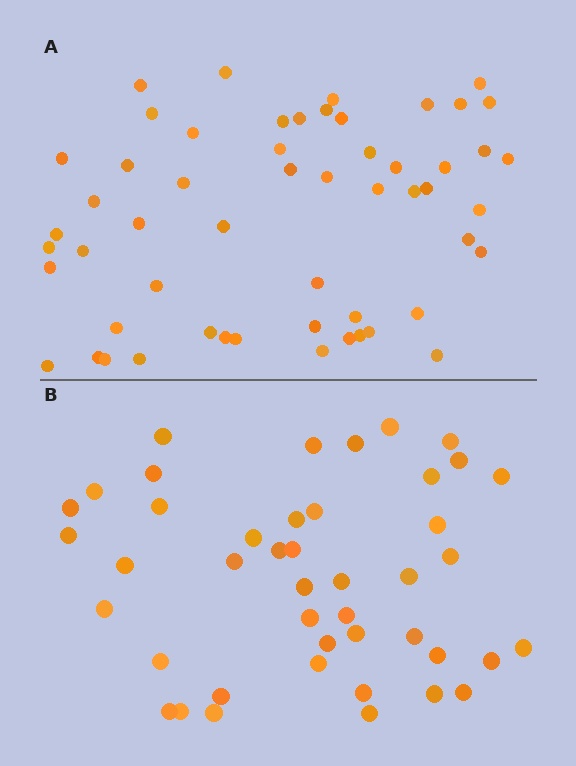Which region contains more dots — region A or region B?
Region A (the top region) has more dots.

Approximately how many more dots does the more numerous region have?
Region A has roughly 12 or so more dots than region B.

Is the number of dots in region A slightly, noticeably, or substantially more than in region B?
Region A has noticeably more, but not dramatically so. The ratio is roughly 1.2 to 1.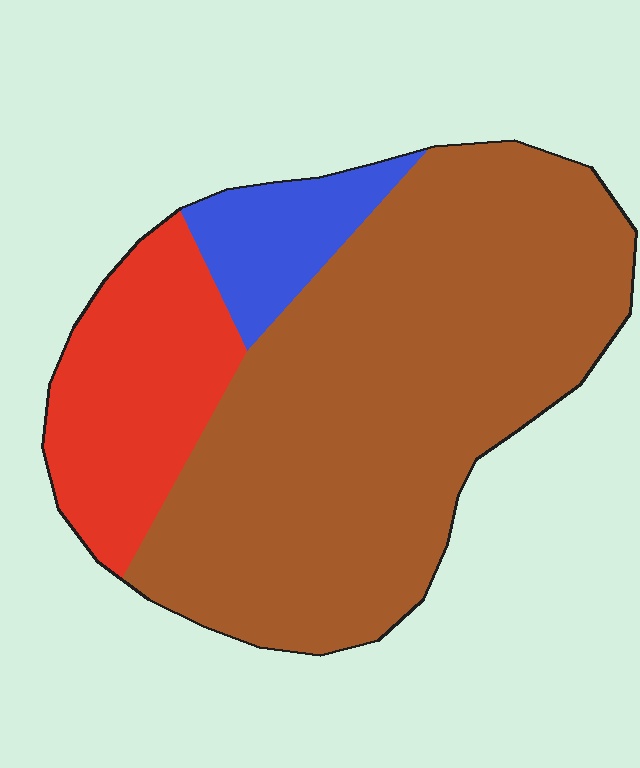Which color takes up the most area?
Brown, at roughly 70%.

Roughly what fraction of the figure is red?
Red covers 21% of the figure.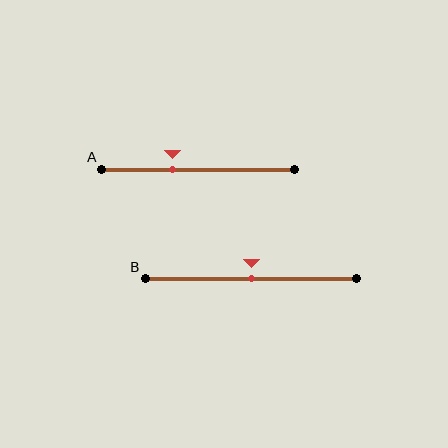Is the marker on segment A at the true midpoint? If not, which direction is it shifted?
No, the marker on segment A is shifted to the left by about 13% of the segment length.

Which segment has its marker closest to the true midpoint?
Segment B has its marker closest to the true midpoint.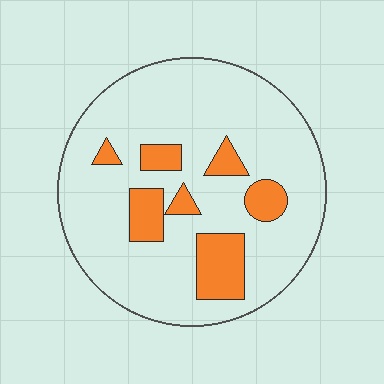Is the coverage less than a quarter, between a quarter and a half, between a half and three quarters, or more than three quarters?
Less than a quarter.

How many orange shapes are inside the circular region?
7.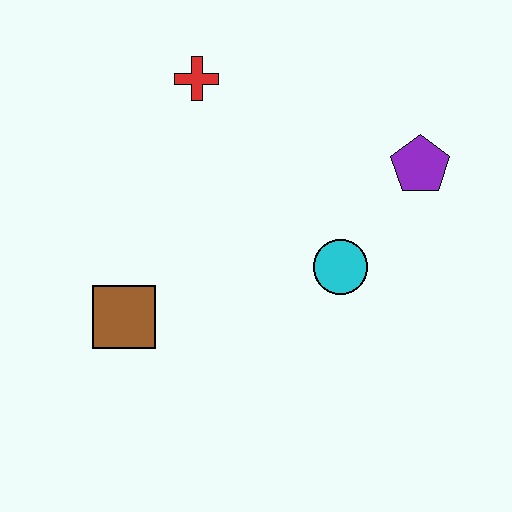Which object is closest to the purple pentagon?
The cyan circle is closest to the purple pentagon.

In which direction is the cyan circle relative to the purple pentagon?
The cyan circle is below the purple pentagon.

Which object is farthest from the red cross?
The brown square is farthest from the red cross.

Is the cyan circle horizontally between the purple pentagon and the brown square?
Yes